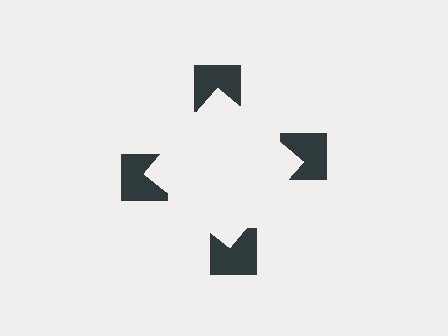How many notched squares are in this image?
There are 4 — one at each vertex of the illusory square.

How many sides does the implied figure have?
4 sides.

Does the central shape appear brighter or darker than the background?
It typically appears slightly brighter than the background, even though no actual brightness change is drawn.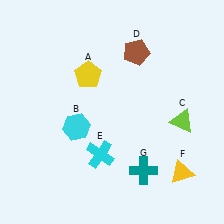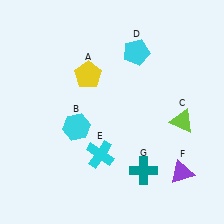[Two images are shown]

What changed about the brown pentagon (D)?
In Image 1, D is brown. In Image 2, it changed to cyan.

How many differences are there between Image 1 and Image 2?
There are 2 differences between the two images.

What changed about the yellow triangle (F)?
In Image 1, F is yellow. In Image 2, it changed to purple.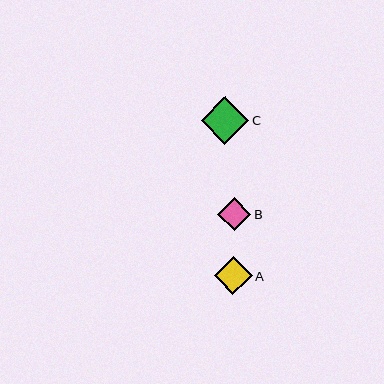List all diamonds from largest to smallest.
From largest to smallest: C, A, B.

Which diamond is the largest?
Diamond C is the largest with a size of approximately 47 pixels.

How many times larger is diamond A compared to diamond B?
Diamond A is approximately 1.2 times the size of diamond B.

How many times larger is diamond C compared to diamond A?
Diamond C is approximately 1.2 times the size of diamond A.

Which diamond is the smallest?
Diamond B is the smallest with a size of approximately 33 pixels.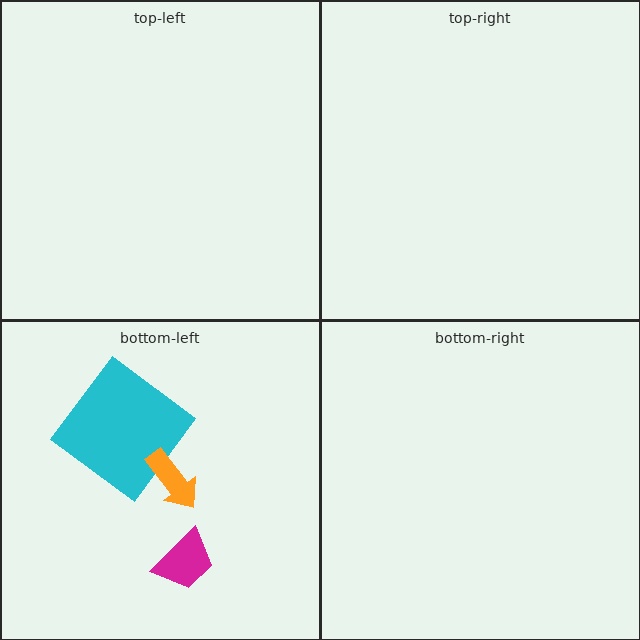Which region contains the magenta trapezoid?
The bottom-left region.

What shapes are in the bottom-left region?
The cyan diamond, the orange arrow, the magenta trapezoid.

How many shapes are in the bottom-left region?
3.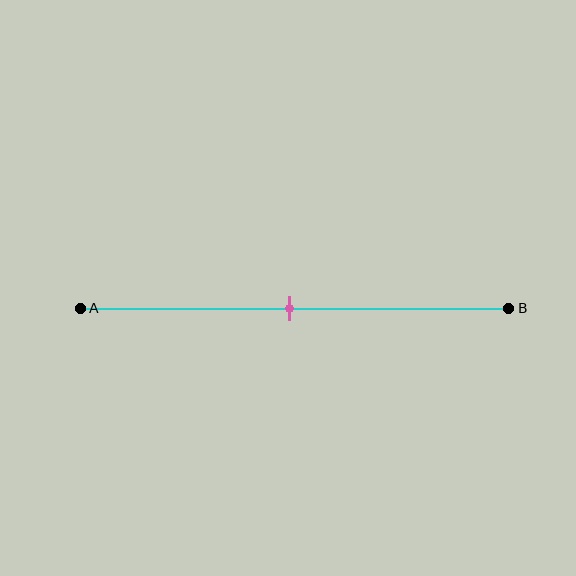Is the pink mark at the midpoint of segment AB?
Yes, the mark is approximately at the midpoint.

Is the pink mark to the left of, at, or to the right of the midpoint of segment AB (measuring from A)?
The pink mark is approximately at the midpoint of segment AB.